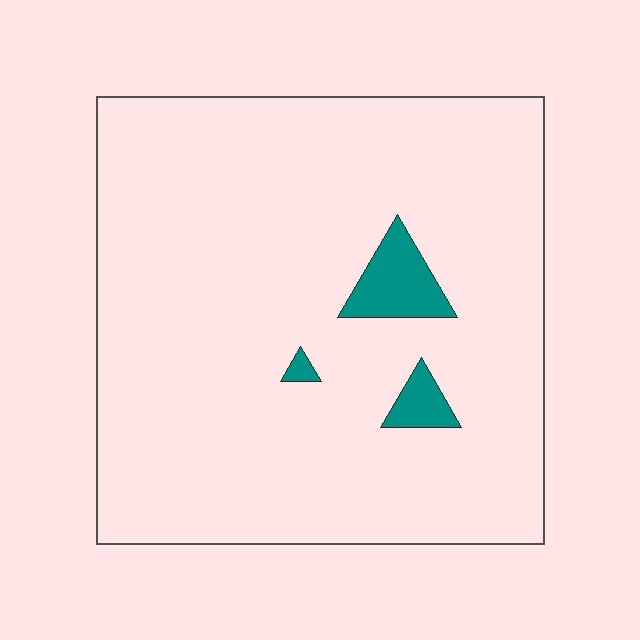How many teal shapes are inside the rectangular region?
3.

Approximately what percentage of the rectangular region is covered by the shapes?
Approximately 5%.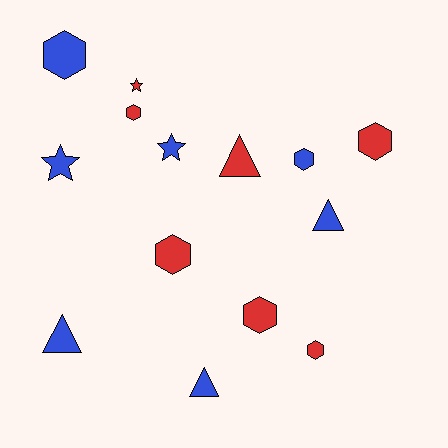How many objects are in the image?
There are 14 objects.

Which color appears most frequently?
Red, with 7 objects.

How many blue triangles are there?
There are 3 blue triangles.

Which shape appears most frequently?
Hexagon, with 7 objects.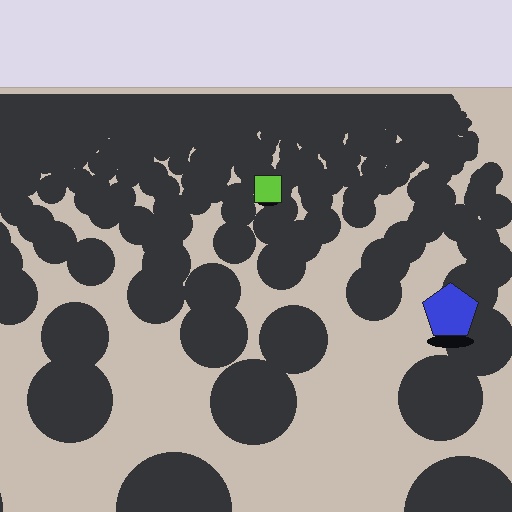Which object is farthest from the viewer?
The lime square is farthest from the viewer. It appears smaller and the ground texture around it is denser.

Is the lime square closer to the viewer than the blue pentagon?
No. The blue pentagon is closer — you can tell from the texture gradient: the ground texture is coarser near it.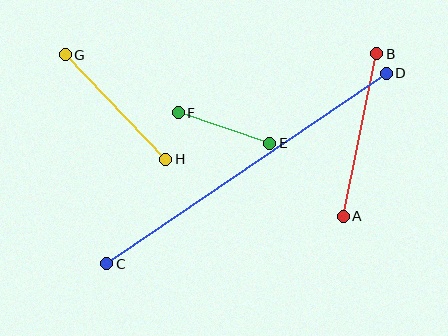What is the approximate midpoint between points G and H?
The midpoint is at approximately (115, 107) pixels.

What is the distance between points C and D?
The distance is approximately 339 pixels.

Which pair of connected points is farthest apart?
Points C and D are farthest apart.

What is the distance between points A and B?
The distance is approximately 166 pixels.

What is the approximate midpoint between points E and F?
The midpoint is at approximately (224, 128) pixels.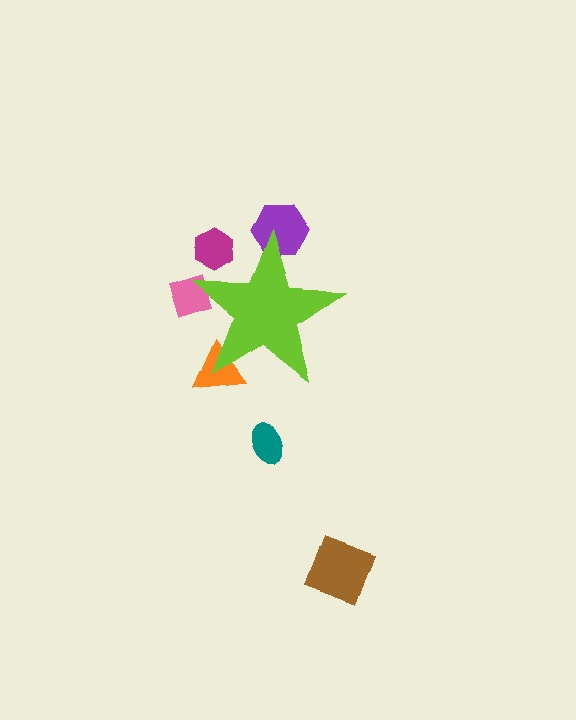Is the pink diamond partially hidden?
Yes, the pink diamond is partially hidden behind the lime star.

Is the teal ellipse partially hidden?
No, the teal ellipse is fully visible.